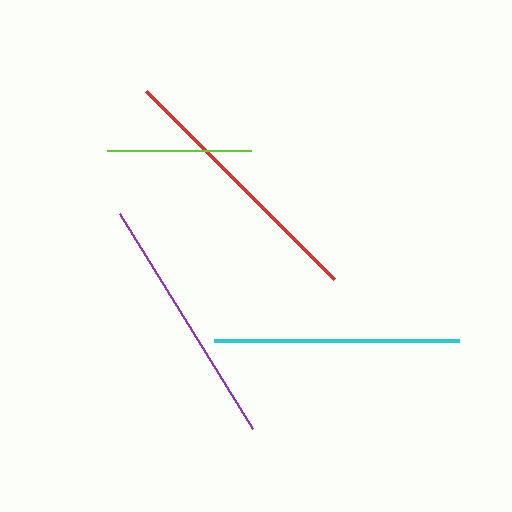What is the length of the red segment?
The red segment is approximately 266 pixels long.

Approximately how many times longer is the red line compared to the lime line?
The red line is approximately 1.9 times the length of the lime line.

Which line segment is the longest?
The red line is the longest at approximately 266 pixels.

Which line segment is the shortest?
The lime line is the shortest at approximately 143 pixels.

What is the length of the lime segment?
The lime segment is approximately 143 pixels long.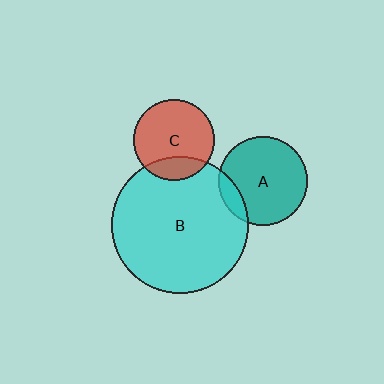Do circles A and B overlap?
Yes.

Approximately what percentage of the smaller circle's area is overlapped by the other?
Approximately 10%.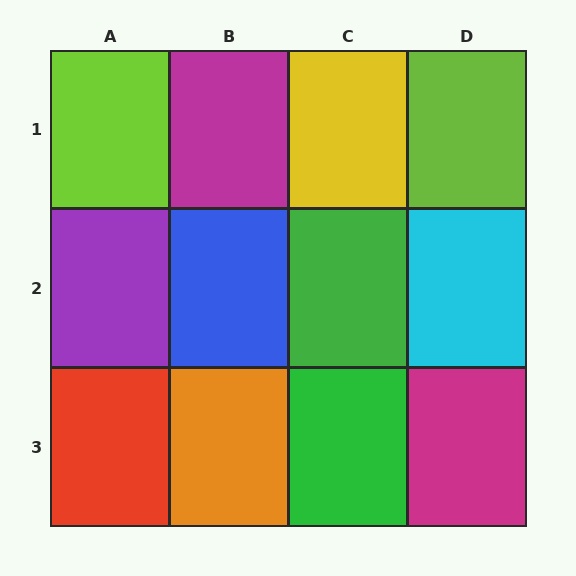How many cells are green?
2 cells are green.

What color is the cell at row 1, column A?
Lime.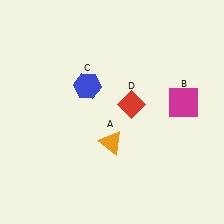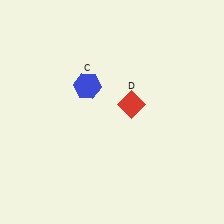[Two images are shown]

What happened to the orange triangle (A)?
The orange triangle (A) was removed in Image 2. It was in the bottom-left area of Image 1.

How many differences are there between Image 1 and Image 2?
There are 2 differences between the two images.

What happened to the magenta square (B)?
The magenta square (B) was removed in Image 2. It was in the top-right area of Image 1.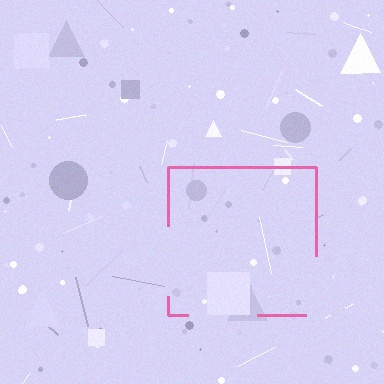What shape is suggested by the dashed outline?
The dashed outline suggests a square.